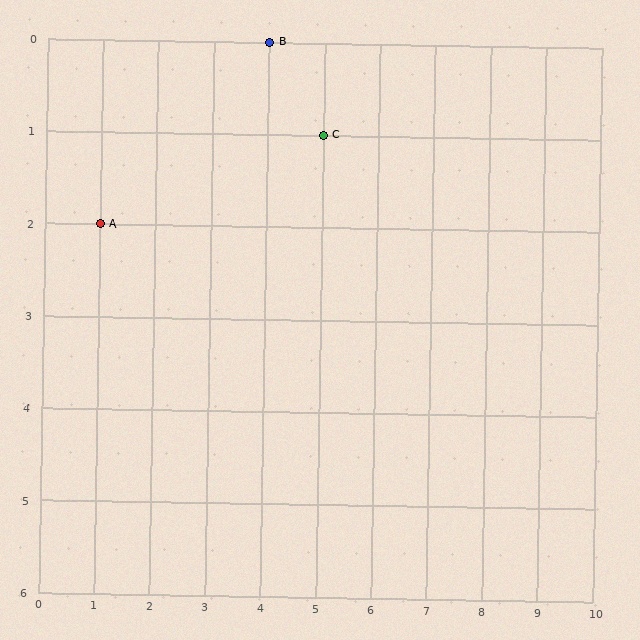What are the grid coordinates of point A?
Point A is at grid coordinates (1, 2).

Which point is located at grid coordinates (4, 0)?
Point B is at (4, 0).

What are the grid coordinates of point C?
Point C is at grid coordinates (5, 1).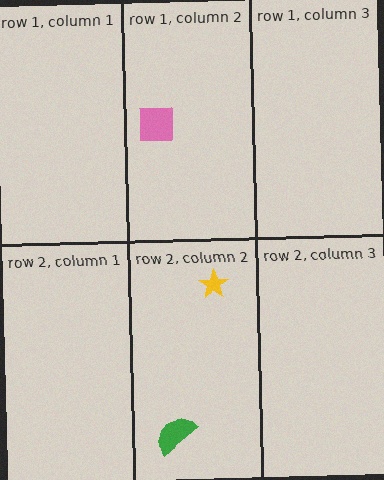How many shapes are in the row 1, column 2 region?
1.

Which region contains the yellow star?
The row 2, column 2 region.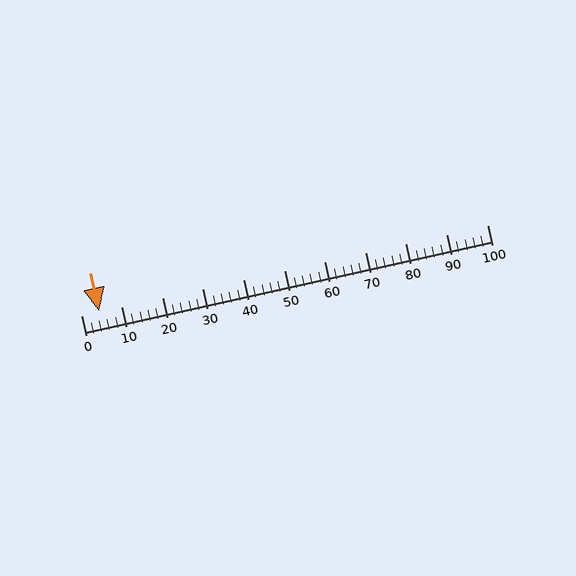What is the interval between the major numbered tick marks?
The major tick marks are spaced 10 units apart.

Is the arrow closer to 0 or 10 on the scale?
The arrow is closer to 0.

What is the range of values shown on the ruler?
The ruler shows values from 0 to 100.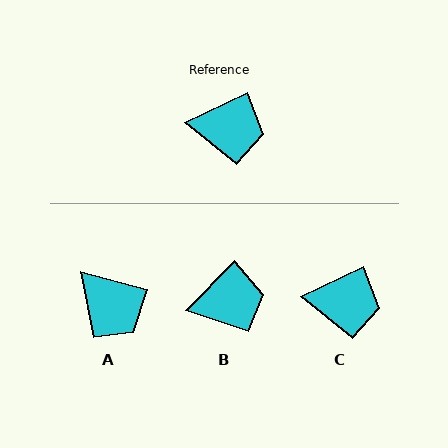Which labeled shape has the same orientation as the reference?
C.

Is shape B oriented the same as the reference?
No, it is off by about 20 degrees.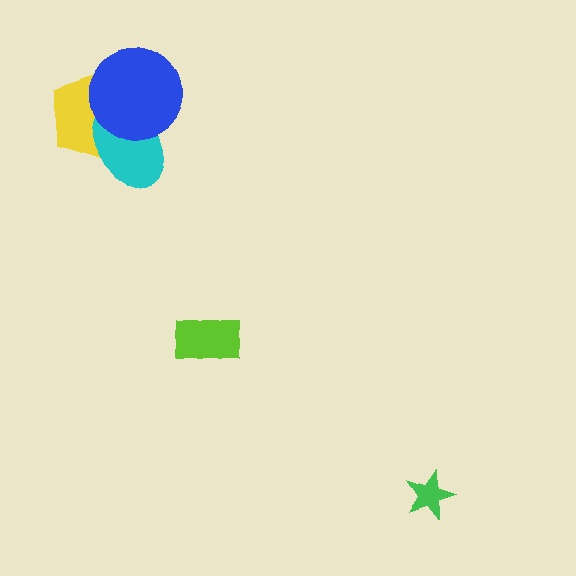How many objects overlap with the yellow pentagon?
2 objects overlap with the yellow pentagon.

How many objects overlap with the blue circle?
2 objects overlap with the blue circle.